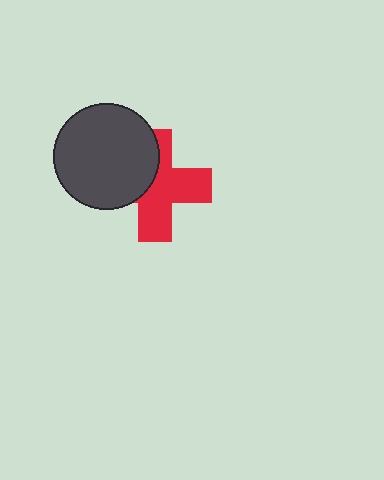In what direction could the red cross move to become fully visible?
The red cross could move right. That would shift it out from behind the dark gray circle entirely.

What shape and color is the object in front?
The object in front is a dark gray circle.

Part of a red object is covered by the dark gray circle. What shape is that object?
It is a cross.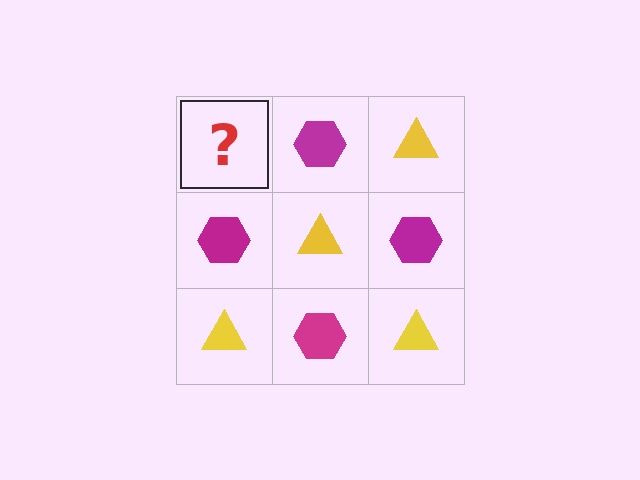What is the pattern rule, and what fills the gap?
The rule is that it alternates yellow triangle and magenta hexagon in a checkerboard pattern. The gap should be filled with a yellow triangle.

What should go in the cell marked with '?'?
The missing cell should contain a yellow triangle.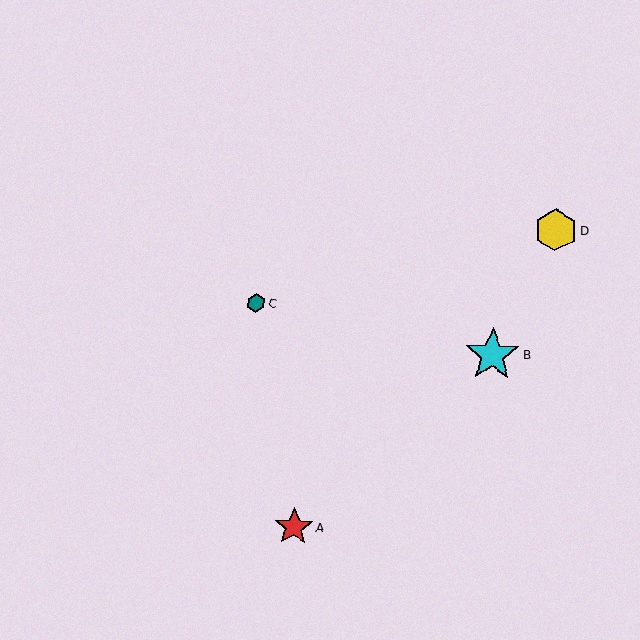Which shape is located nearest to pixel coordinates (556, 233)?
The yellow hexagon (labeled D) at (556, 230) is nearest to that location.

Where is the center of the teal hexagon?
The center of the teal hexagon is at (256, 303).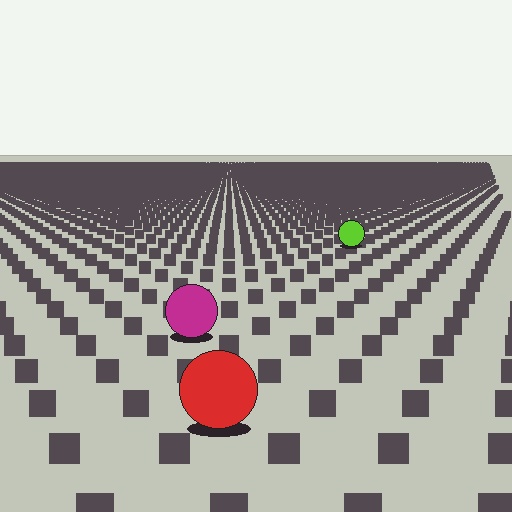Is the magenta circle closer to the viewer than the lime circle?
Yes. The magenta circle is closer — you can tell from the texture gradient: the ground texture is coarser near it.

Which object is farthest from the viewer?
The lime circle is farthest from the viewer. It appears smaller and the ground texture around it is denser.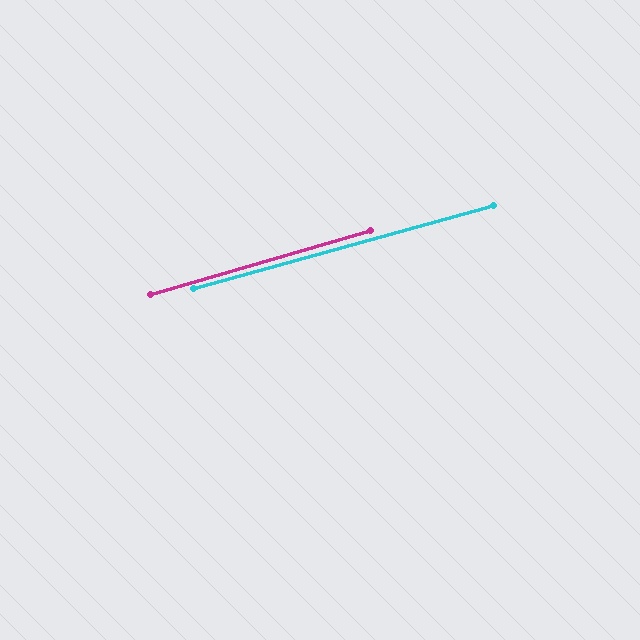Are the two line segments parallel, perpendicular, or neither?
Parallel — their directions differ by only 0.7°.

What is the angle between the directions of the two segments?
Approximately 1 degree.